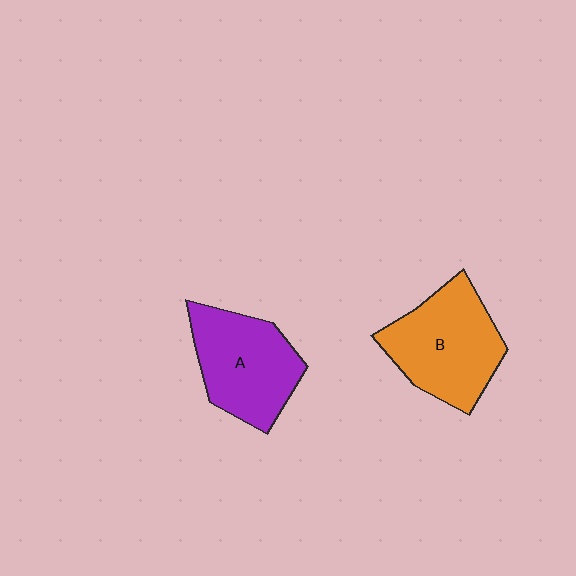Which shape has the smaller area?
Shape A (purple).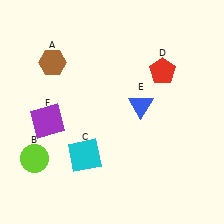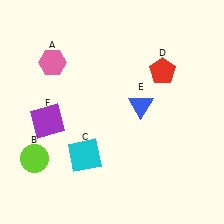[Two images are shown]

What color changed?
The hexagon (A) changed from brown in Image 1 to pink in Image 2.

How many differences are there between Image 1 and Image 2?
There is 1 difference between the two images.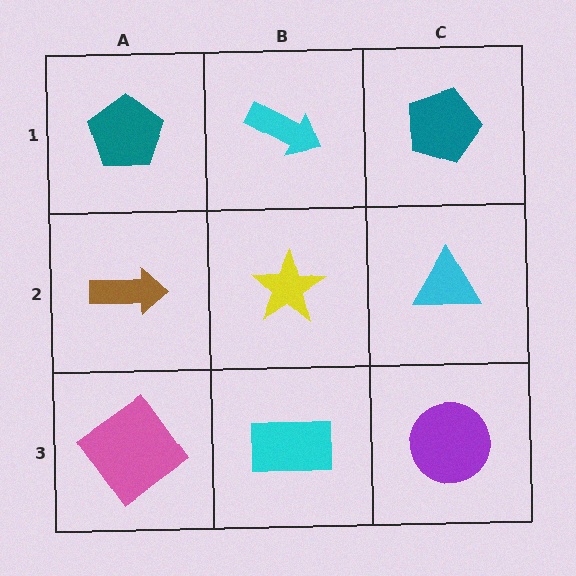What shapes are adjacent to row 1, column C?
A cyan triangle (row 2, column C), a cyan arrow (row 1, column B).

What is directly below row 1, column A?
A brown arrow.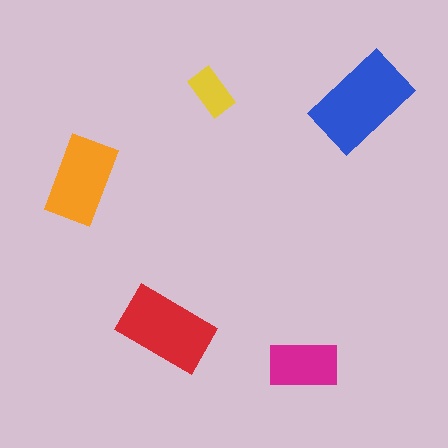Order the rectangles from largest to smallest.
the blue one, the red one, the orange one, the magenta one, the yellow one.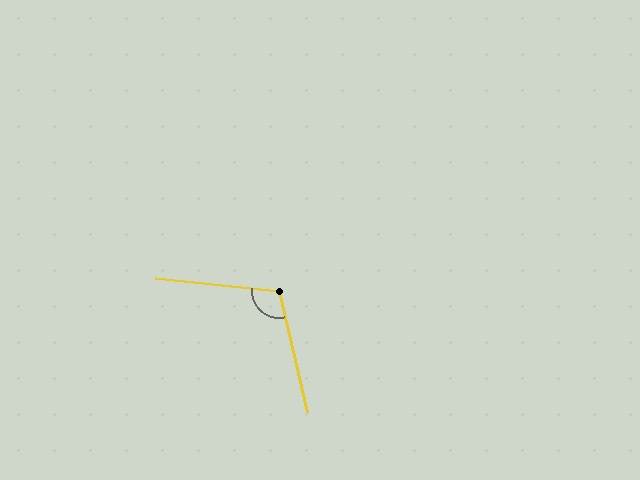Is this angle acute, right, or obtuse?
It is obtuse.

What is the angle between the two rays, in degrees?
Approximately 109 degrees.